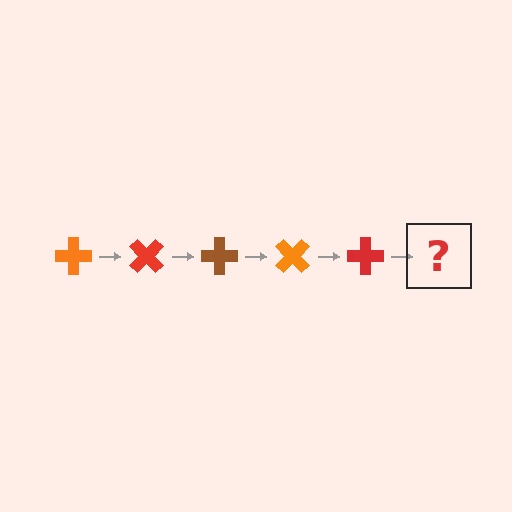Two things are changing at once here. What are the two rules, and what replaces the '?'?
The two rules are that it rotates 45 degrees each step and the color cycles through orange, red, and brown. The '?' should be a brown cross, rotated 225 degrees from the start.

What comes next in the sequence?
The next element should be a brown cross, rotated 225 degrees from the start.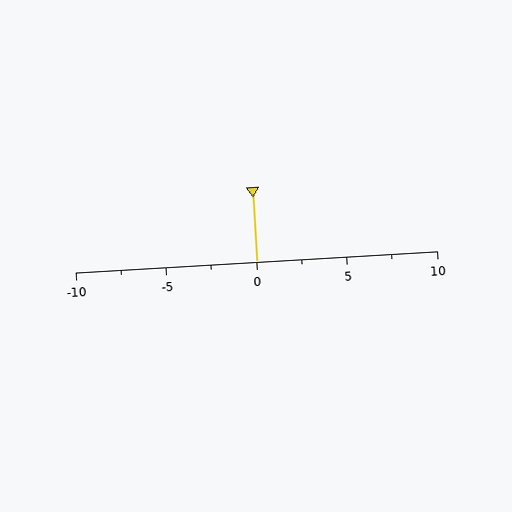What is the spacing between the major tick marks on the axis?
The major ticks are spaced 5 apart.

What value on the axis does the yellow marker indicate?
The marker indicates approximately 0.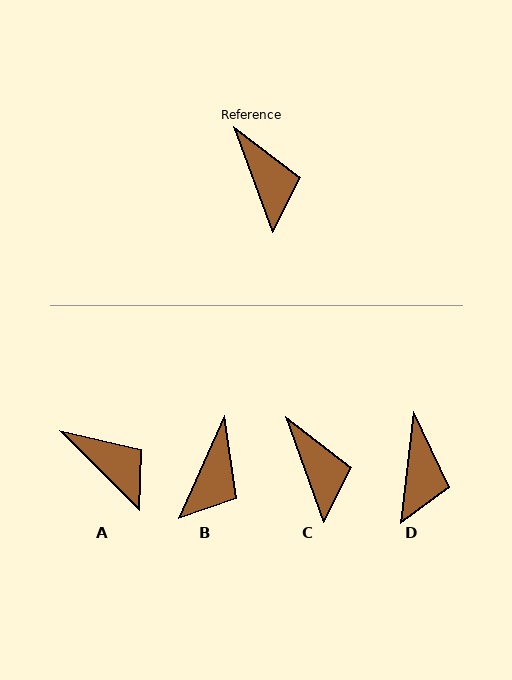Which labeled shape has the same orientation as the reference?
C.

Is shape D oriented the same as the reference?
No, it is off by about 27 degrees.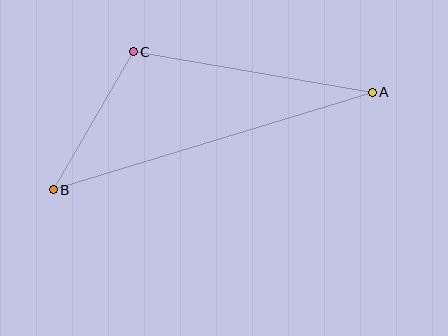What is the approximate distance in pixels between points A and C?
The distance between A and C is approximately 242 pixels.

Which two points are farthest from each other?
Points A and B are farthest from each other.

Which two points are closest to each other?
Points B and C are closest to each other.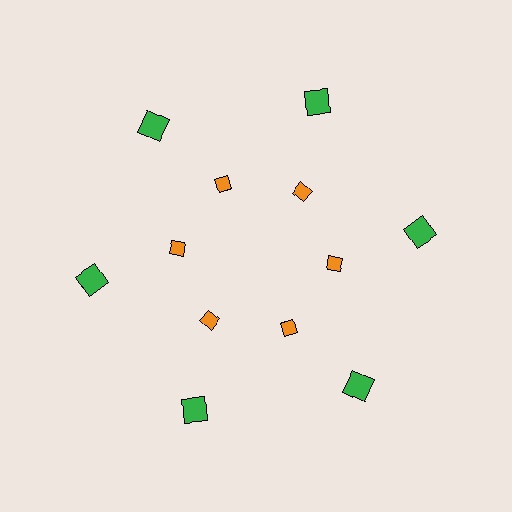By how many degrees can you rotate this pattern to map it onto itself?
The pattern maps onto itself every 60 degrees of rotation.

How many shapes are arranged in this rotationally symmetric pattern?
There are 12 shapes, arranged in 6 groups of 2.